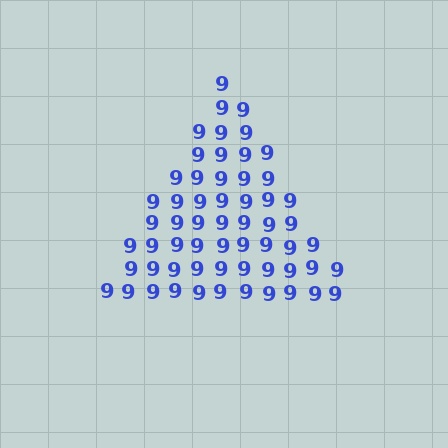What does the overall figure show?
The overall figure shows a triangle.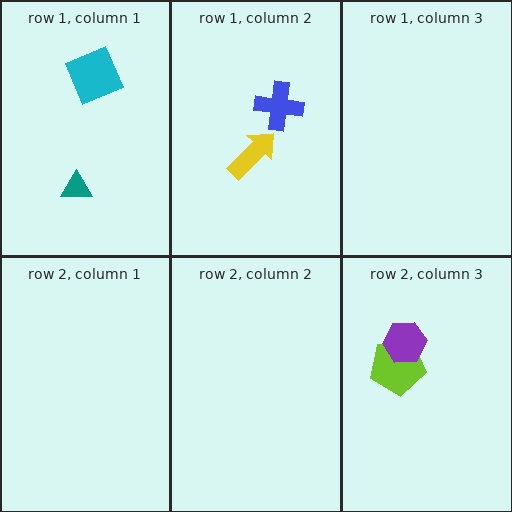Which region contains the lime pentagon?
The row 2, column 3 region.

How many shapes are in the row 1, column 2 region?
2.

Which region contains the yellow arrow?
The row 1, column 2 region.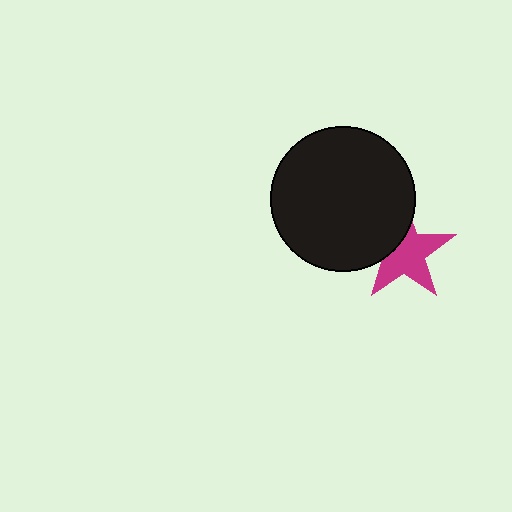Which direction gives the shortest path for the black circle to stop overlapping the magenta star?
Moving toward the upper-left gives the shortest separation.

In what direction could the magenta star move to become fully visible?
The magenta star could move toward the lower-right. That would shift it out from behind the black circle entirely.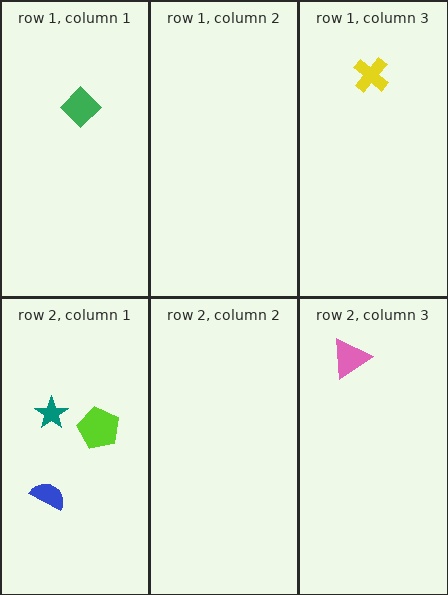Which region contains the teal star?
The row 2, column 1 region.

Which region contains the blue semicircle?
The row 2, column 1 region.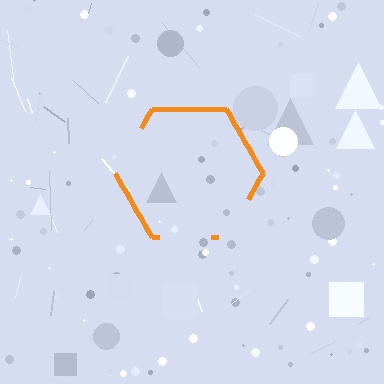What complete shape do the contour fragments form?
The contour fragments form a hexagon.